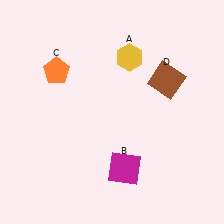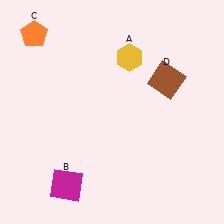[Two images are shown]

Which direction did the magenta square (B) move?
The magenta square (B) moved left.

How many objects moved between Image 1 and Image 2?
2 objects moved between the two images.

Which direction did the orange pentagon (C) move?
The orange pentagon (C) moved up.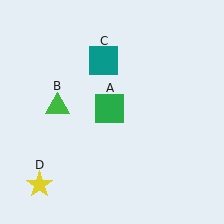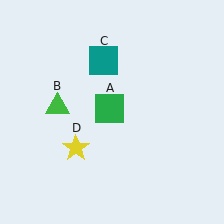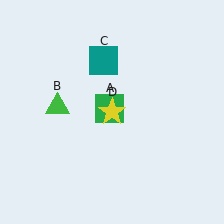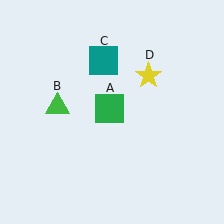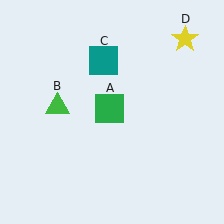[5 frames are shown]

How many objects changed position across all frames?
1 object changed position: yellow star (object D).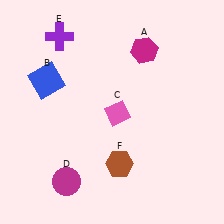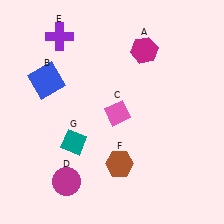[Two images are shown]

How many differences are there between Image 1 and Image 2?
There is 1 difference between the two images.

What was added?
A teal diamond (G) was added in Image 2.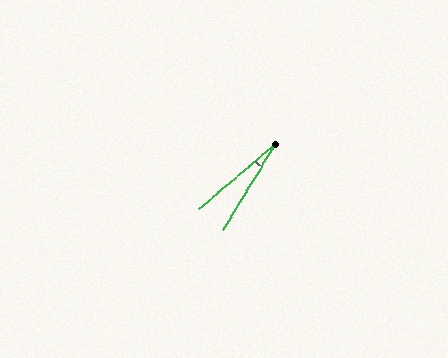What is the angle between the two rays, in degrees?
Approximately 18 degrees.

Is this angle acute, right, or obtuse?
It is acute.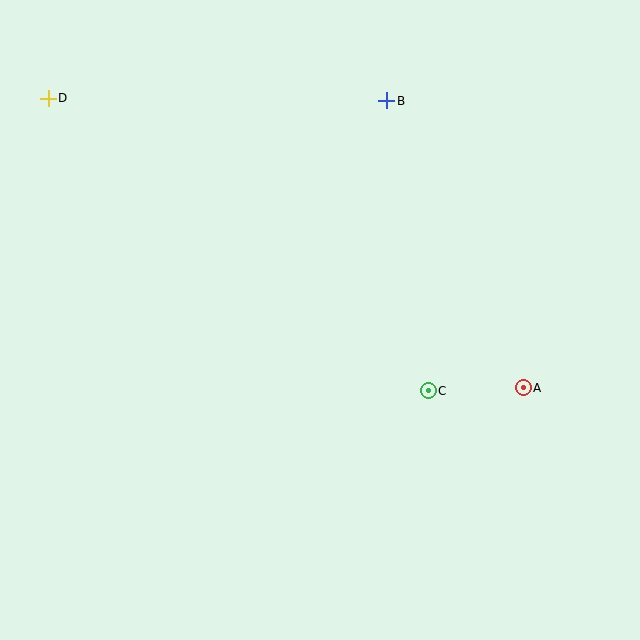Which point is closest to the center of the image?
Point C at (428, 391) is closest to the center.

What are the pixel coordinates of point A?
Point A is at (523, 388).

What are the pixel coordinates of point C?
Point C is at (428, 391).